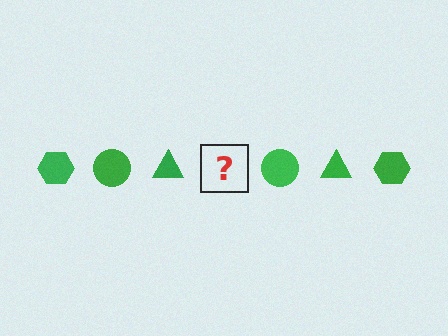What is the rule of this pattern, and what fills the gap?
The rule is that the pattern cycles through hexagon, circle, triangle shapes in green. The gap should be filled with a green hexagon.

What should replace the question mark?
The question mark should be replaced with a green hexagon.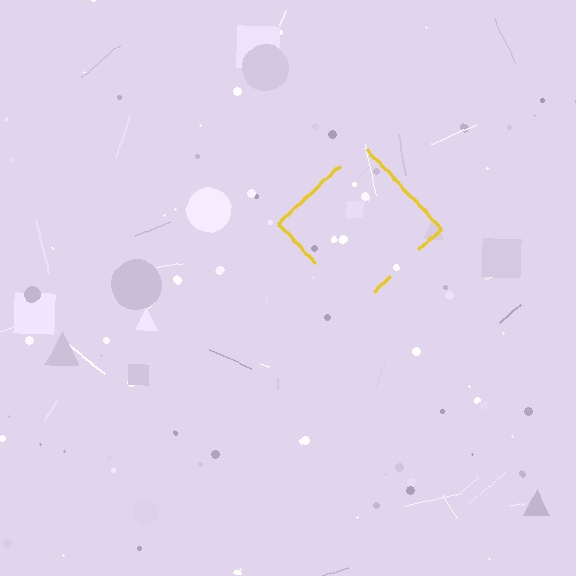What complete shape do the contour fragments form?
The contour fragments form a diamond.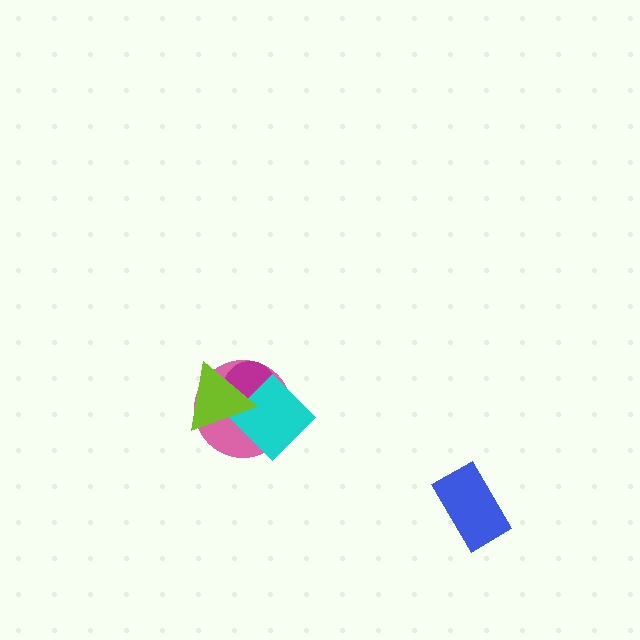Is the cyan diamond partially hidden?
Yes, it is partially covered by another shape.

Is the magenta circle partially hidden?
Yes, it is partially covered by another shape.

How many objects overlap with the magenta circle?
3 objects overlap with the magenta circle.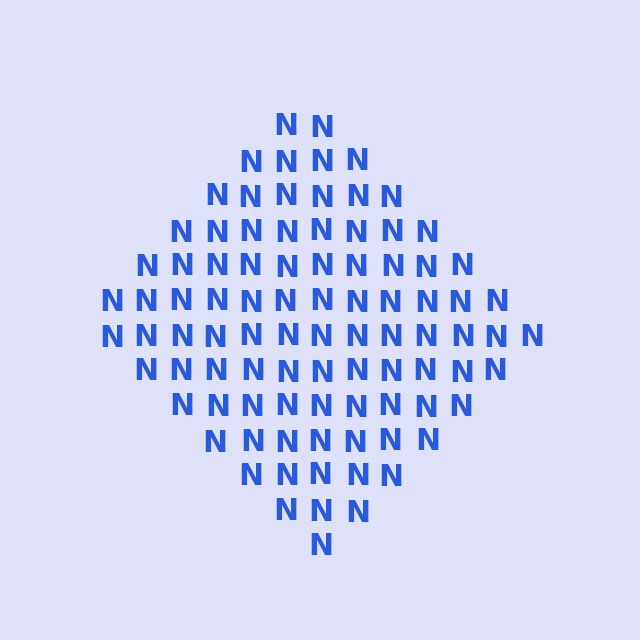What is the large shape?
The large shape is a diamond.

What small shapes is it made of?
It is made of small letter N's.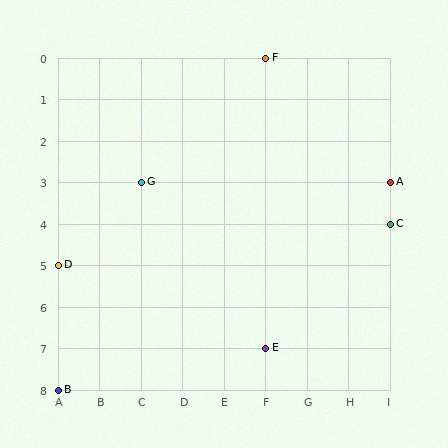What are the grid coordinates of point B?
Point B is at grid coordinates (A, 8).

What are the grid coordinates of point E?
Point E is at grid coordinates (F, 7).